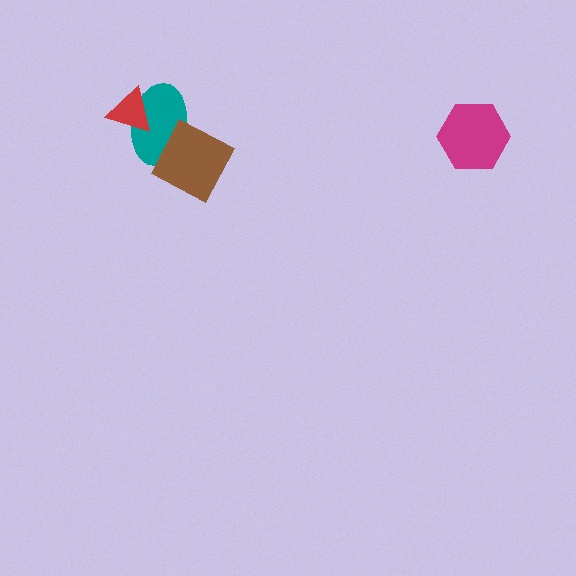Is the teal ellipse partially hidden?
Yes, it is partially covered by another shape.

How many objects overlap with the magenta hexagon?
0 objects overlap with the magenta hexagon.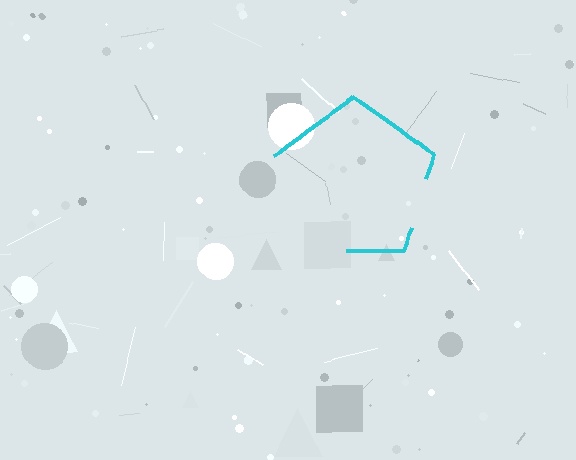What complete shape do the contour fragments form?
The contour fragments form a pentagon.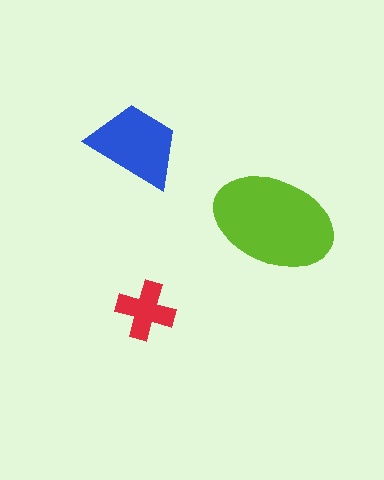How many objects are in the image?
There are 3 objects in the image.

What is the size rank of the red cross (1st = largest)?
3rd.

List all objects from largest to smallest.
The lime ellipse, the blue trapezoid, the red cross.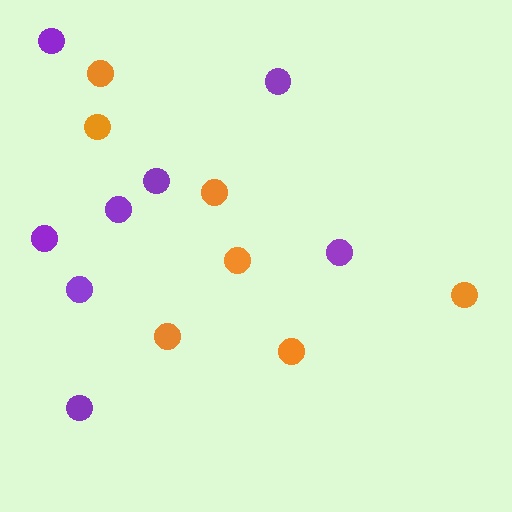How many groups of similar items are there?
There are 2 groups: one group of purple circles (8) and one group of orange circles (7).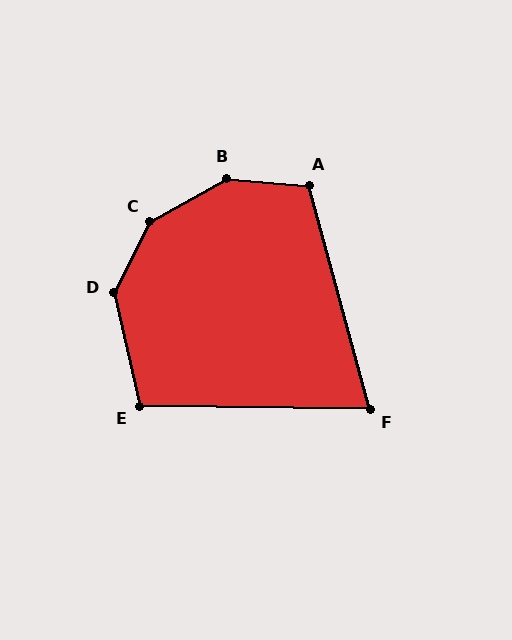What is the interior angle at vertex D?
Approximately 140 degrees (obtuse).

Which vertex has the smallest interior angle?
F, at approximately 74 degrees.